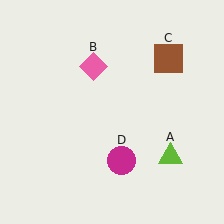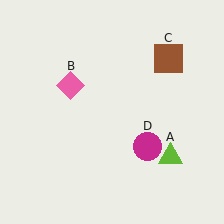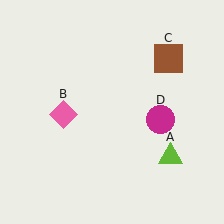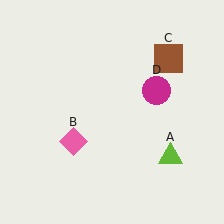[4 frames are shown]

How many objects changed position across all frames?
2 objects changed position: pink diamond (object B), magenta circle (object D).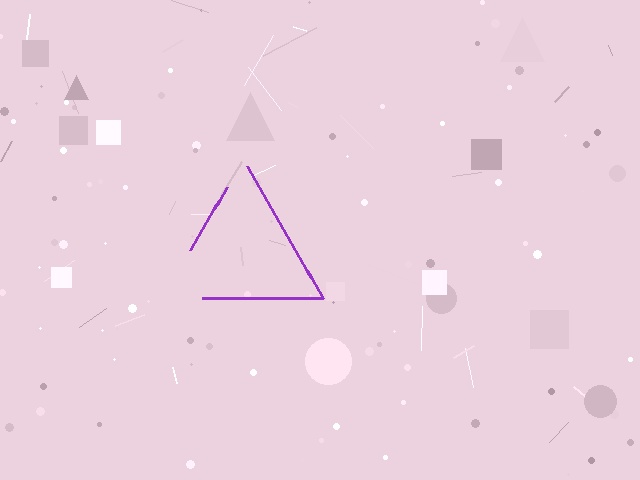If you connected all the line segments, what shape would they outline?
They would outline a triangle.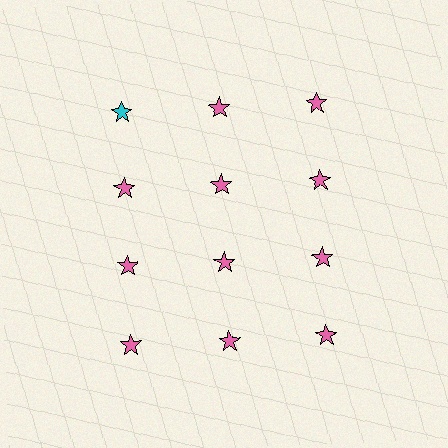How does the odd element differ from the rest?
It has a different color: cyan instead of pink.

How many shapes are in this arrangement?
There are 12 shapes arranged in a grid pattern.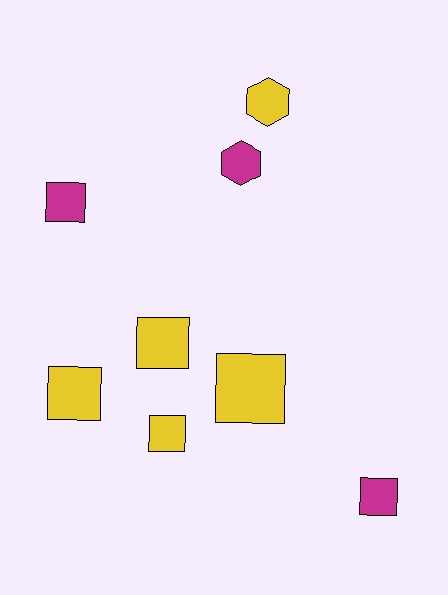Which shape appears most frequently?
Square, with 6 objects.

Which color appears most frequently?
Yellow, with 5 objects.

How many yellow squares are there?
There are 4 yellow squares.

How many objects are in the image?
There are 8 objects.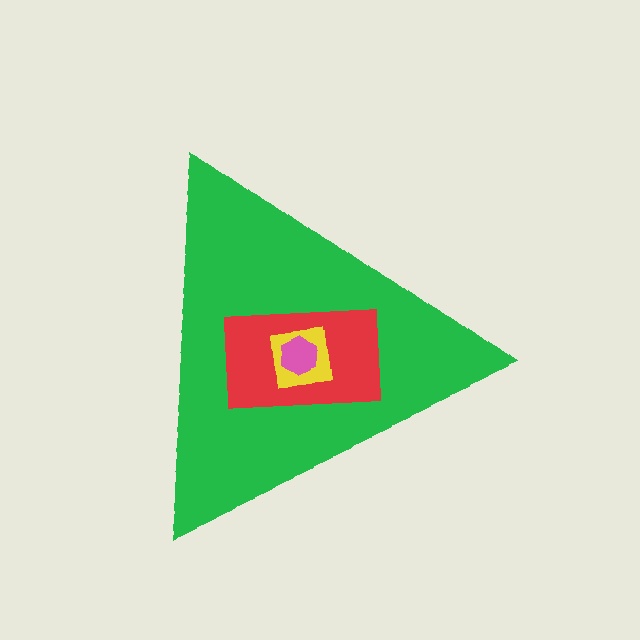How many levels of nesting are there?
4.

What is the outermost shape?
The green triangle.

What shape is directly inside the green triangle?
The red rectangle.